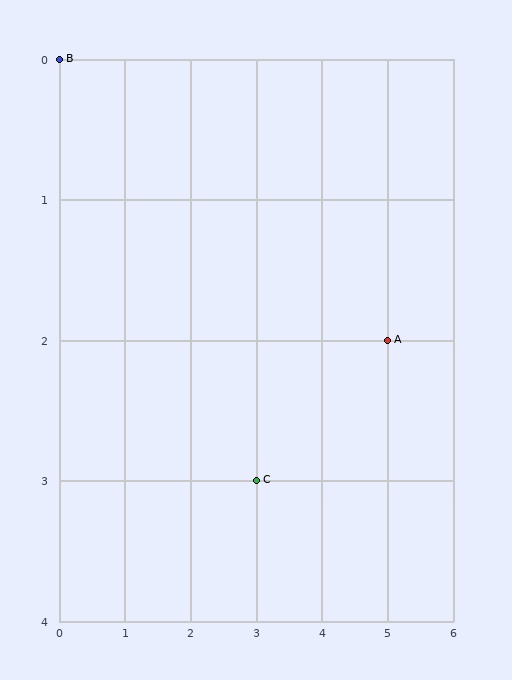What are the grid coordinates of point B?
Point B is at grid coordinates (0, 0).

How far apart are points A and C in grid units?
Points A and C are 2 columns and 1 row apart (about 2.2 grid units diagonally).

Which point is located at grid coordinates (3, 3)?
Point C is at (3, 3).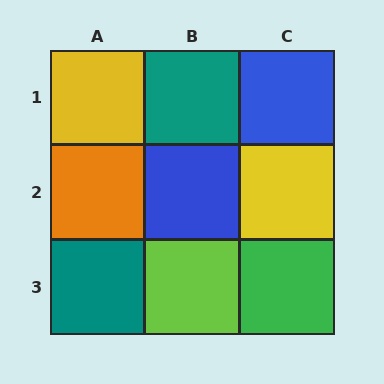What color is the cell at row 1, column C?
Blue.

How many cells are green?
1 cell is green.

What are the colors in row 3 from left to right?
Teal, lime, green.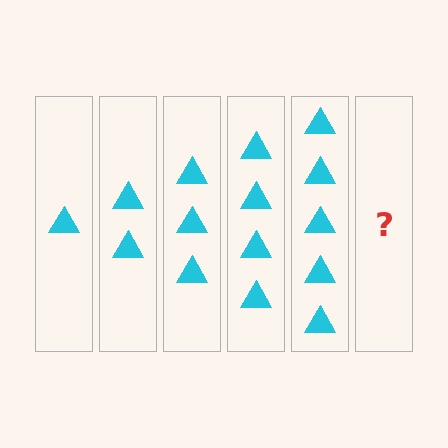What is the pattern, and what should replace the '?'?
The pattern is that each step adds one more triangle. The '?' should be 6 triangles.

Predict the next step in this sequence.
The next step is 6 triangles.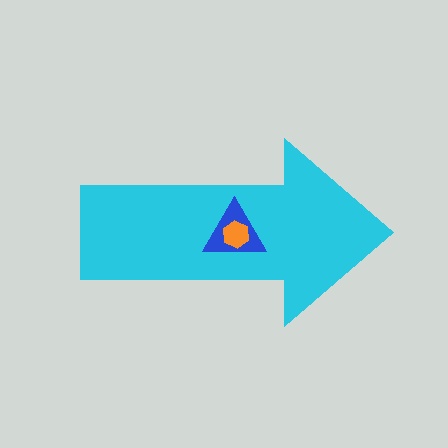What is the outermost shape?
The cyan arrow.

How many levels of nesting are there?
3.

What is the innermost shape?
The orange hexagon.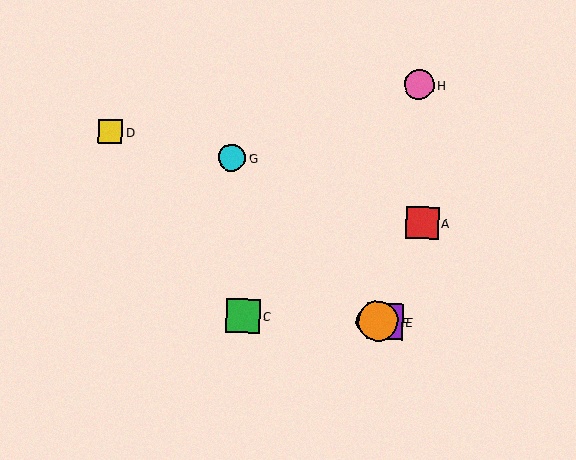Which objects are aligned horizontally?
Objects B, C, E, F are aligned horizontally.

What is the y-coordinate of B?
Object B is at y≈321.